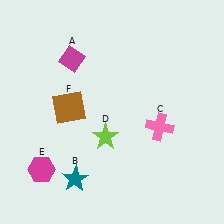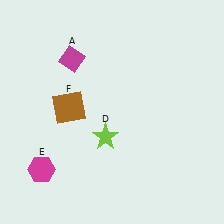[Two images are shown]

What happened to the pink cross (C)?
The pink cross (C) was removed in Image 2. It was in the bottom-right area of Image 1.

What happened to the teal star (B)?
The teal star (B) was removed in Image 2. It was in the bottom-left area of Image 1.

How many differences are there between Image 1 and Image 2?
There are 2 differences between the two images.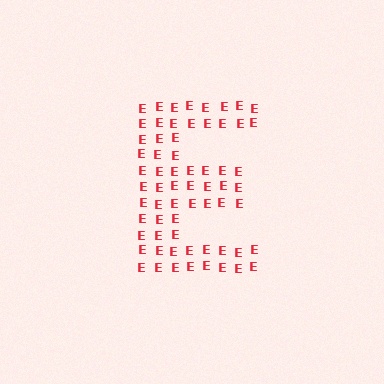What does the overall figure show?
The overall figure shows the letter E.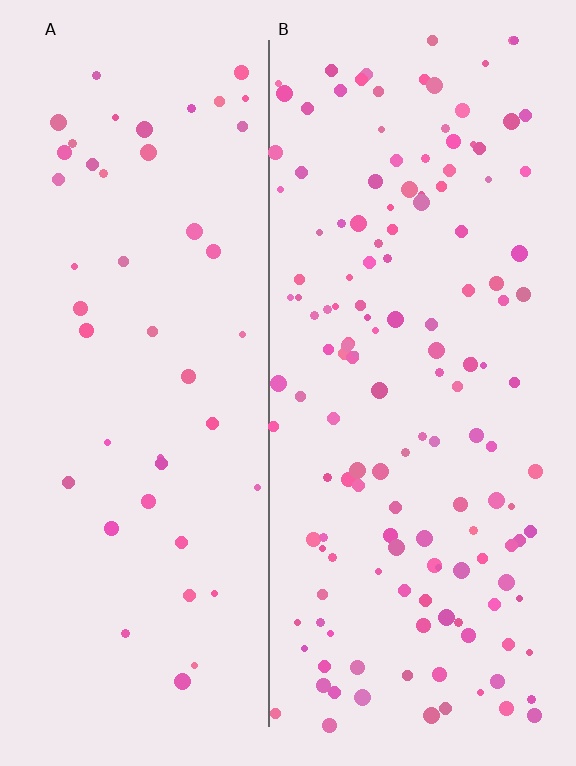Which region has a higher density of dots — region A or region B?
B (the right).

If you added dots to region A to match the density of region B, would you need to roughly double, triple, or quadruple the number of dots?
Approximately triple.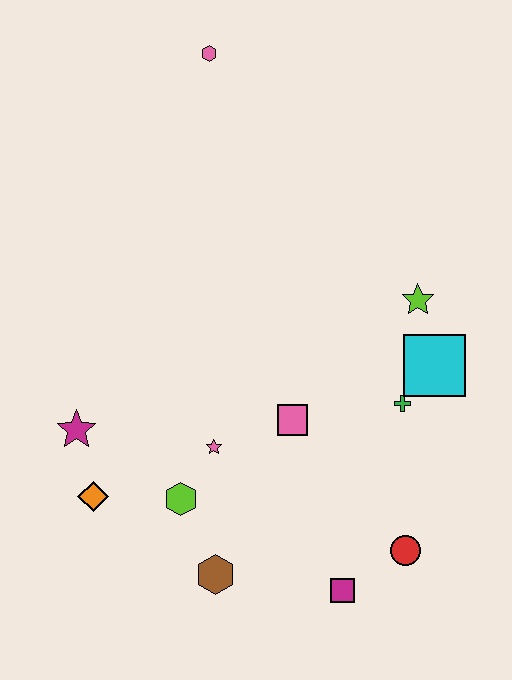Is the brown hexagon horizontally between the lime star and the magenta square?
No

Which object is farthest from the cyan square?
The pink hexagon is farthest from the cyan square.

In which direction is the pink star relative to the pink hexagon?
The pink star is below the pink hexagon.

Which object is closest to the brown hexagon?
The lime hexagon is closest to the brown hexagon.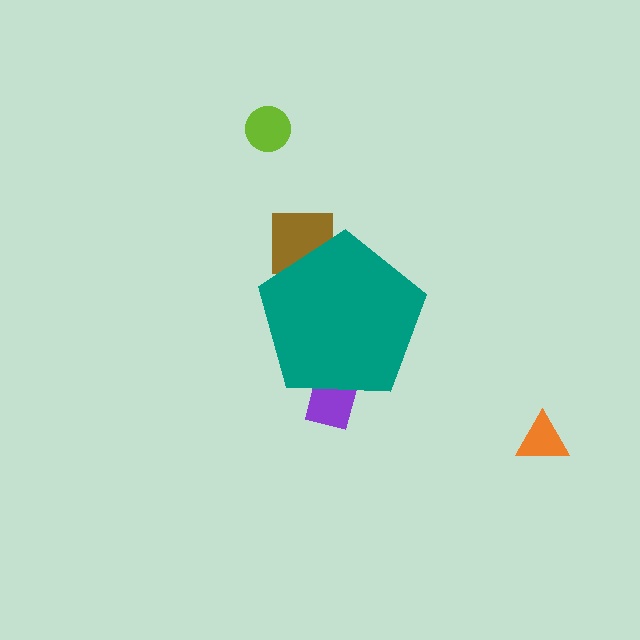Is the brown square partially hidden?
Yes, the brown square is partially hidden behind the teal pentagon.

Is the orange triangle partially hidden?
No, the orange triangle is fully visible.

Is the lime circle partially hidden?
No, the lime circle is fully visible.